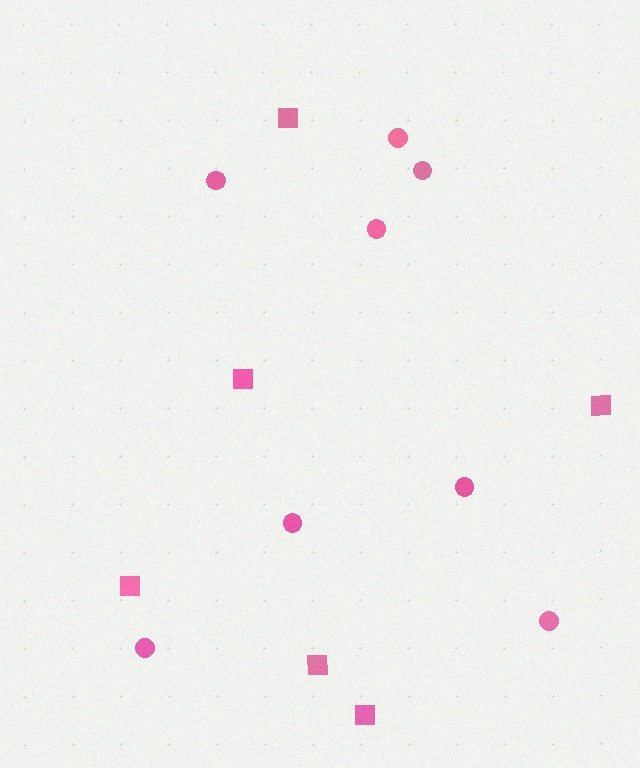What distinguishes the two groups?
There are 2 groups: one group of circles (8) and one group of squares (6).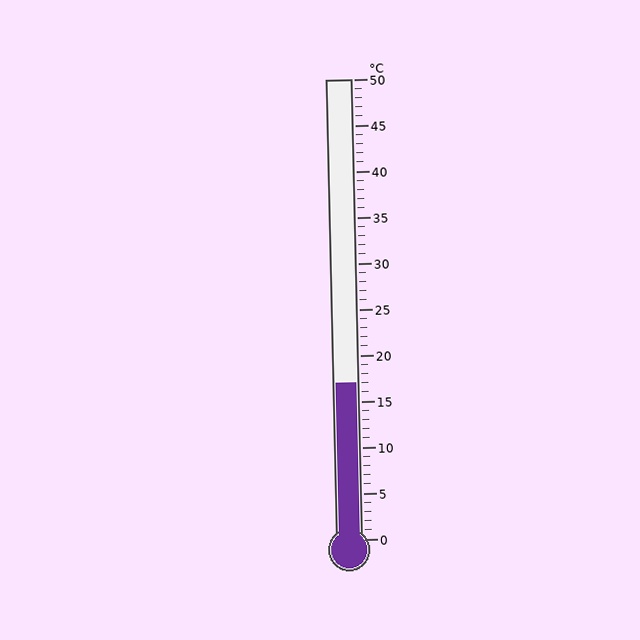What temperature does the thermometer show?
The thermometer shows approximately 17°C.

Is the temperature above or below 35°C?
The temperature is below 35°C.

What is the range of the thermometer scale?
The thermometer scale ranges from 0°C to 50°C.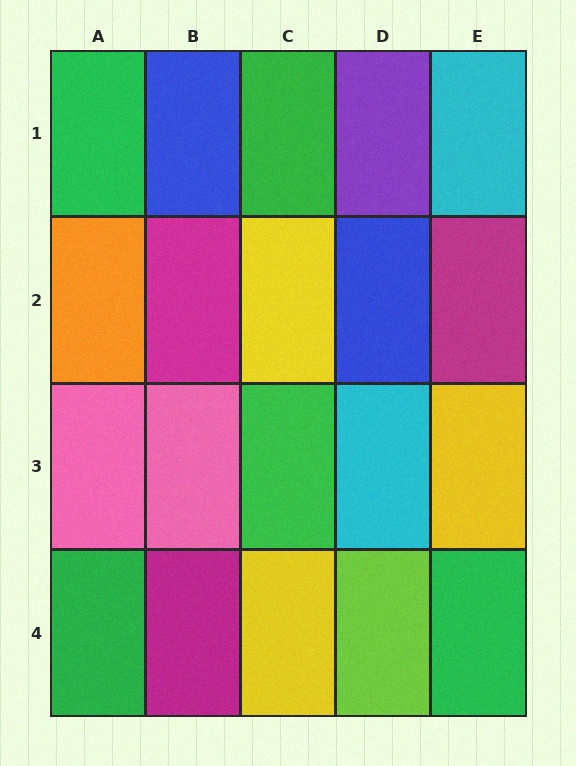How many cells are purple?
1 cell is purple.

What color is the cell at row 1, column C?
Green.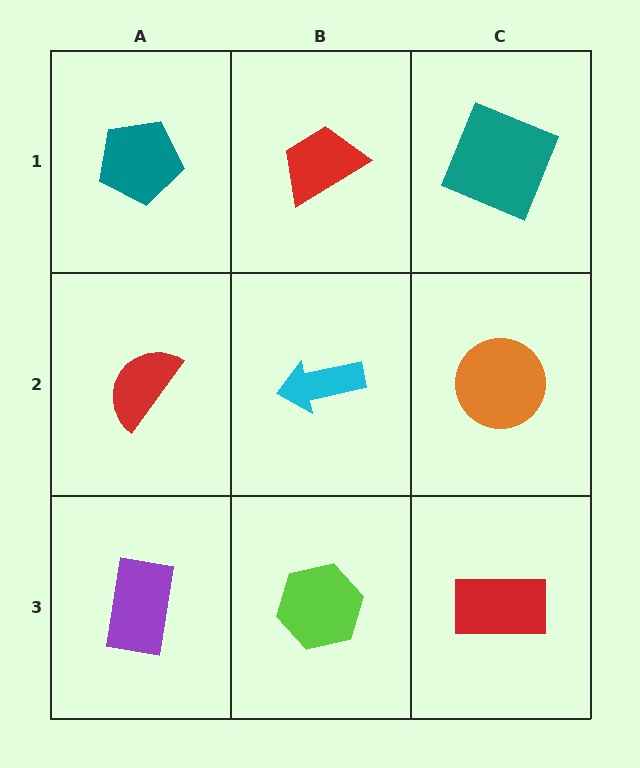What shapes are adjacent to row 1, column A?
A red semicircle (row 2, column A), a red trapezoid (row 1, column B).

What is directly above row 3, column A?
A red semicircle.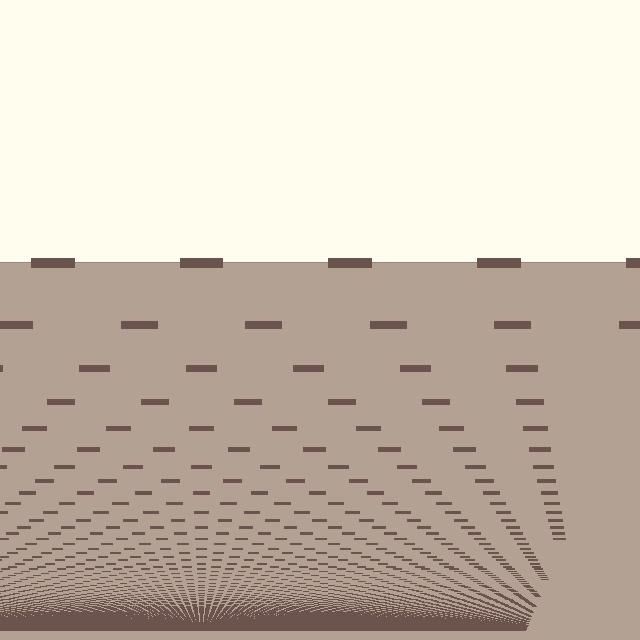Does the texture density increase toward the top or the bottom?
Density increases toward the bottom.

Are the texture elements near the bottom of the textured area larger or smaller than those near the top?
Smaller. The gradient is inverted — elements near the bottom are smaller and denser.